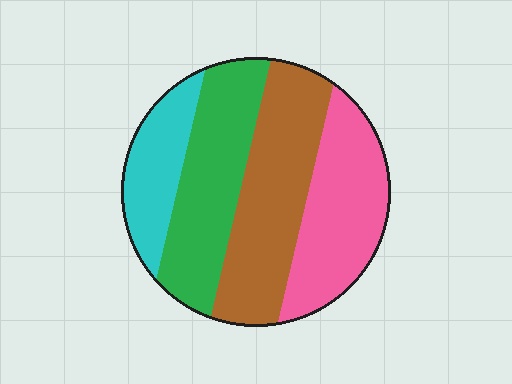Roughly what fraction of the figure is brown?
Brown takes up between a quarter and a half of the figure.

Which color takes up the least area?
Cyan, at roughly 15%.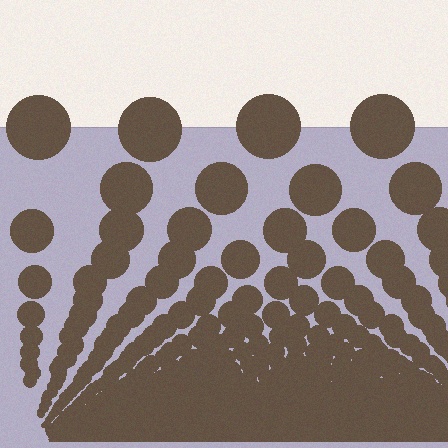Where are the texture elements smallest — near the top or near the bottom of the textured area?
Near the bottom.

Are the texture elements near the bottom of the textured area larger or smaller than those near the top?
Smaller. The gradient is inverted — elements near the bottom are smaller and denser.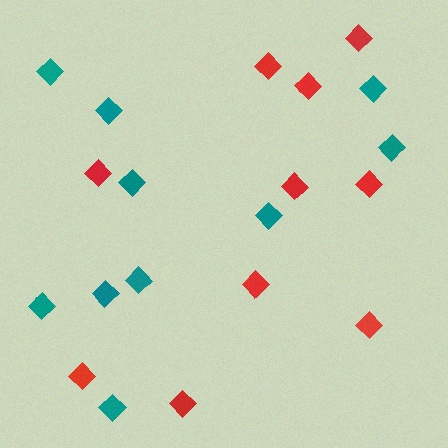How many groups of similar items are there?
There are 2 groups: one group of red diamonds (10) and one group of teal diamonds (10).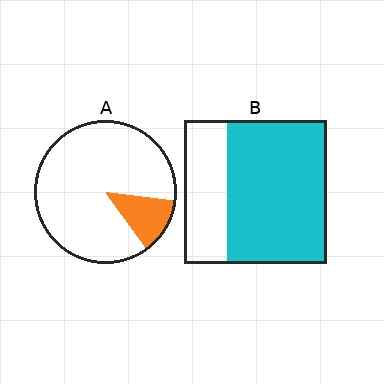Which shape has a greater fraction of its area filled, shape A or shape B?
Shape B.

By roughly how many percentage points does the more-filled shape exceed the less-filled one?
By roughly 55 percentage points (B over A).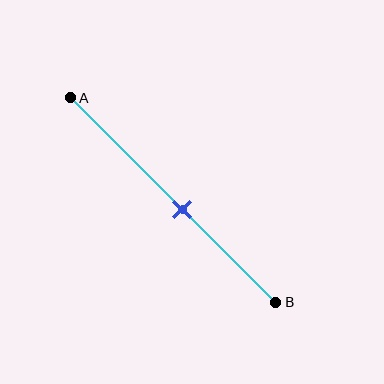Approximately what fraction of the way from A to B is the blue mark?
The blue mark is approximately 55% of the way from A to B.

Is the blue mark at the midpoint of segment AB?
No, the mark is at about 55% from A, not at the 50% midpoint.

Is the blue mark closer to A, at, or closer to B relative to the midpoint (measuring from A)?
The blue mark is closer to point B than the midpoint of segment AB.